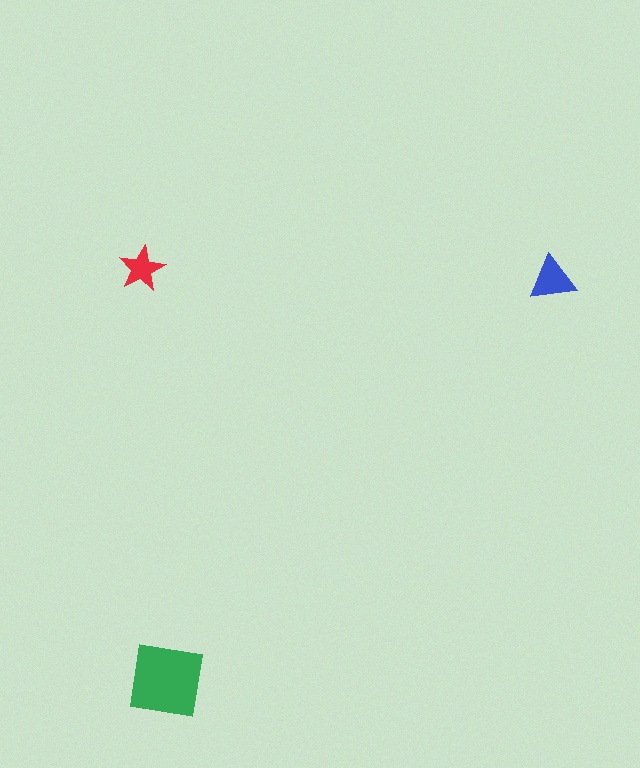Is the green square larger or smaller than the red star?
Larger.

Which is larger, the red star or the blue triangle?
The blue triangle.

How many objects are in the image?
There are 3 objects in the image.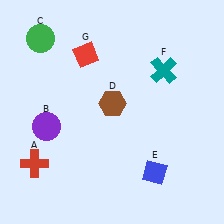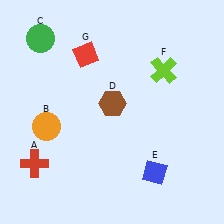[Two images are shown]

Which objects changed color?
B changed from purple to orange. F changed from teal to lime.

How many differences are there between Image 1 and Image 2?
There are 2 differences between the two images.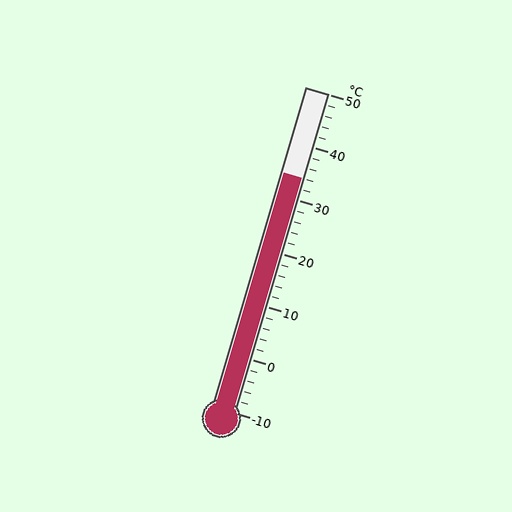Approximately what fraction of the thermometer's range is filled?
The thermometer is filled to approximately 75% of its range.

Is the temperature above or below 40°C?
The temperature is below 40°C.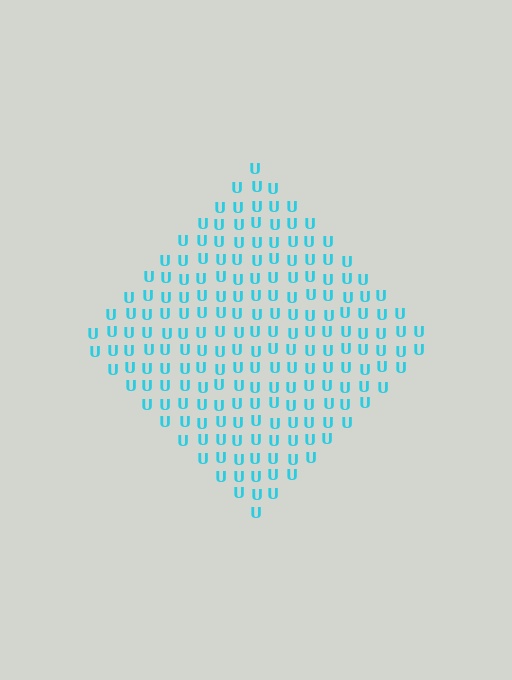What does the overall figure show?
The overall figure shows a diamond.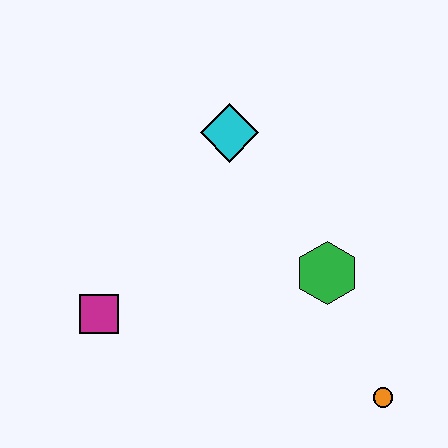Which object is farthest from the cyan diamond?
The orange circle is farthest from the cyan diamond.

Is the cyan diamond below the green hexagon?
No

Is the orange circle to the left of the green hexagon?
No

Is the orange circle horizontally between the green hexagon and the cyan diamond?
No